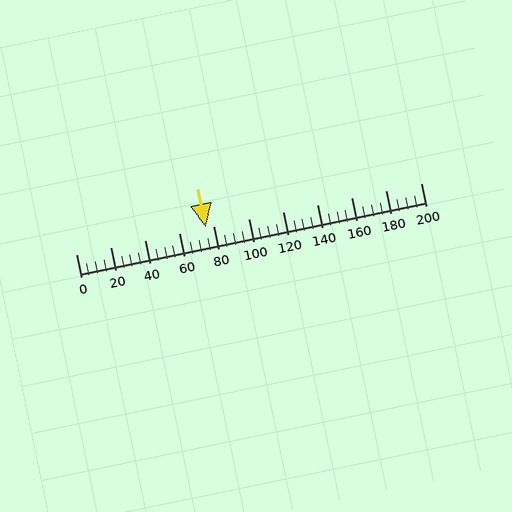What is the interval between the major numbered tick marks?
The major tick marks are spaced 20 units apart.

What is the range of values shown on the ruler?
The ruler shows values from 0 to 200.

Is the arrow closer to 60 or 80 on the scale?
The arrow is closer to 80.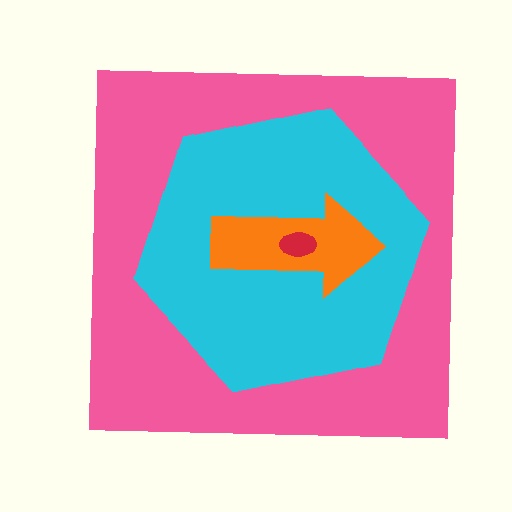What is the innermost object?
The red ellipse.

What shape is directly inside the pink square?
The cyan hexagon.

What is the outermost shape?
The pink square.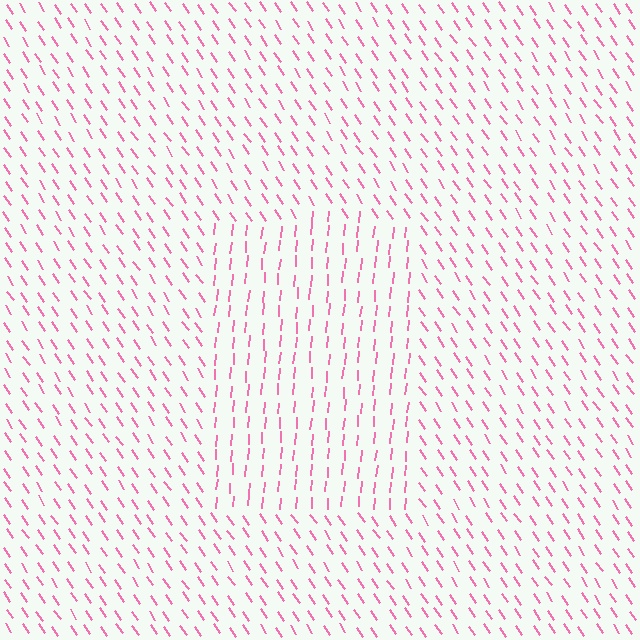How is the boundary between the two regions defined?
The boundary is defined purely by a change in line orientation (approximately 39 degrees difference). All lines are the same color and thickness.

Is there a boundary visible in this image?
Yes, there is a texture boundary formed by a change in line orientation.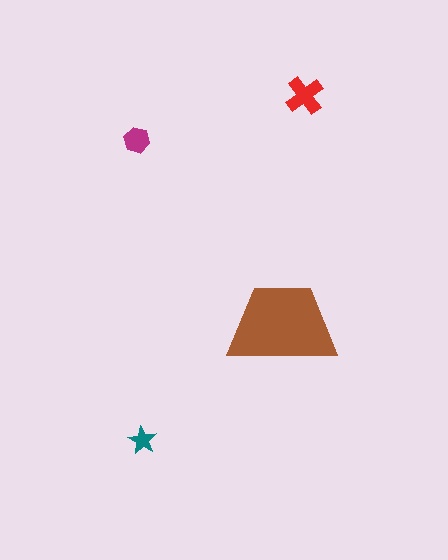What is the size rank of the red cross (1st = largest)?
2nd.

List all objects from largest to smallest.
The brown trapezoid, the red cross, the magenta hexagon, the teal star.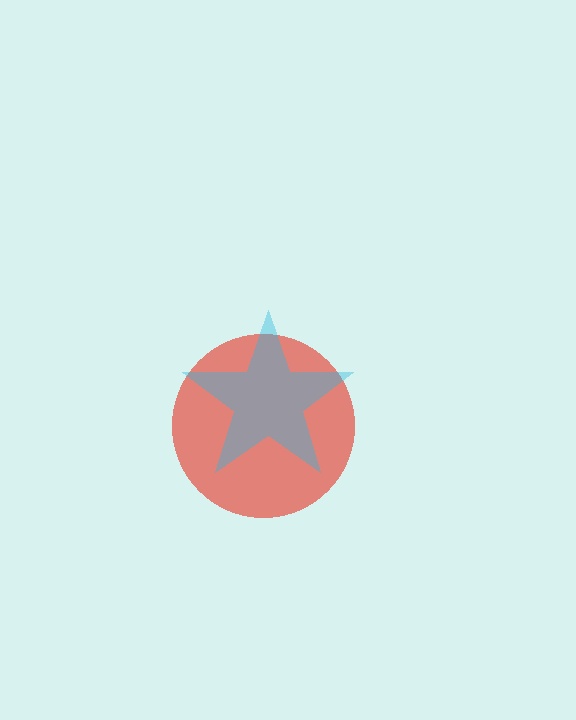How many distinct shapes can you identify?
There are 2 distinct shapes: a red circle, a cyan star.